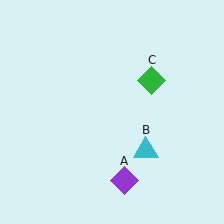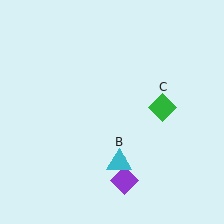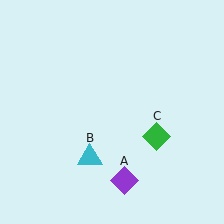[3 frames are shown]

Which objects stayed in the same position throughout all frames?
Purple diamond (object A) remained stationary.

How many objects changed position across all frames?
2 objects changed position: cyan triangle (object B), green diamond (object C).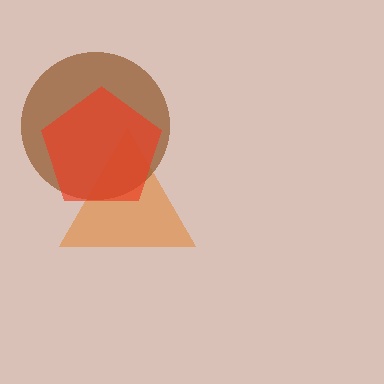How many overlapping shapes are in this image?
There are 3 overlapping shapes in the image.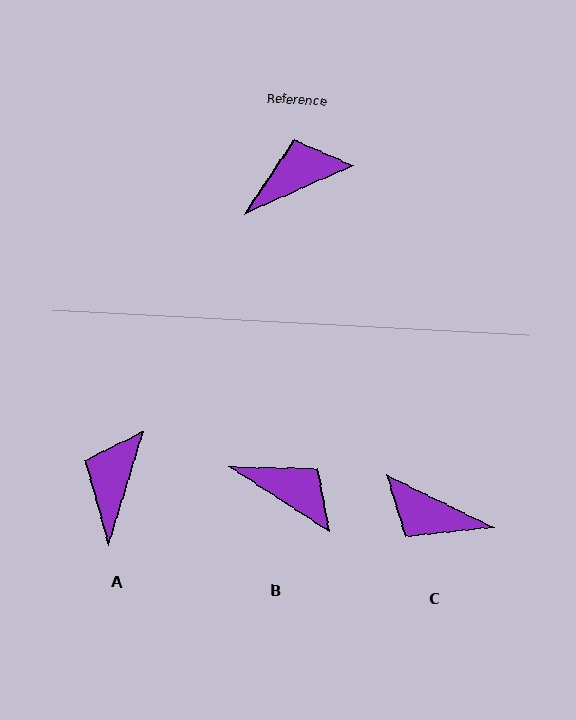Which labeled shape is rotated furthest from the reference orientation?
C, about 130 degrees away.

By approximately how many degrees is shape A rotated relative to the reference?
Approximately 49 degrees counter-clockwise.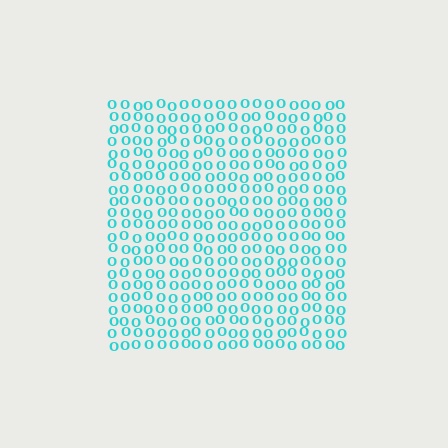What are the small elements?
The small elements are letter O's.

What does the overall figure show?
The overall figure shows a square.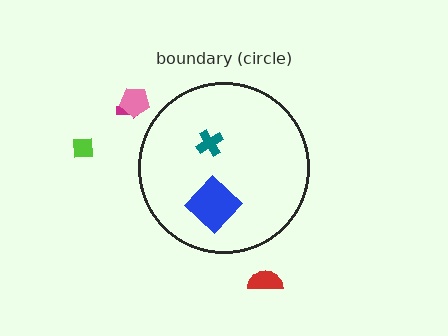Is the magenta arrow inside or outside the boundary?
Outside.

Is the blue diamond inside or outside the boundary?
Inside.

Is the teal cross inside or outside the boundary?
Inside.